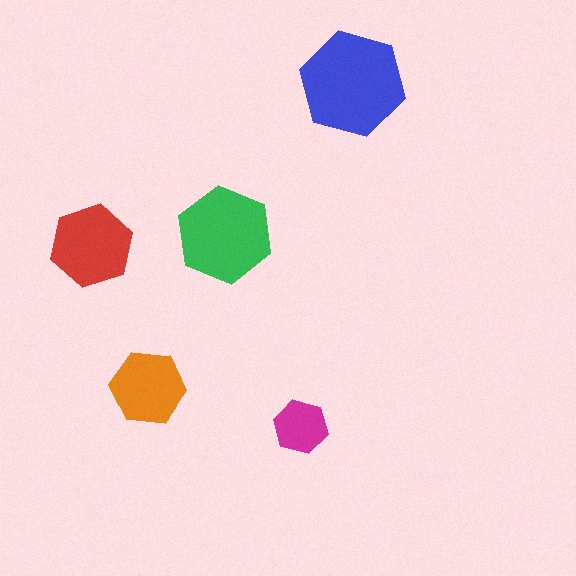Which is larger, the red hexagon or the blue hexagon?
The blue one.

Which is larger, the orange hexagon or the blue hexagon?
The blue one.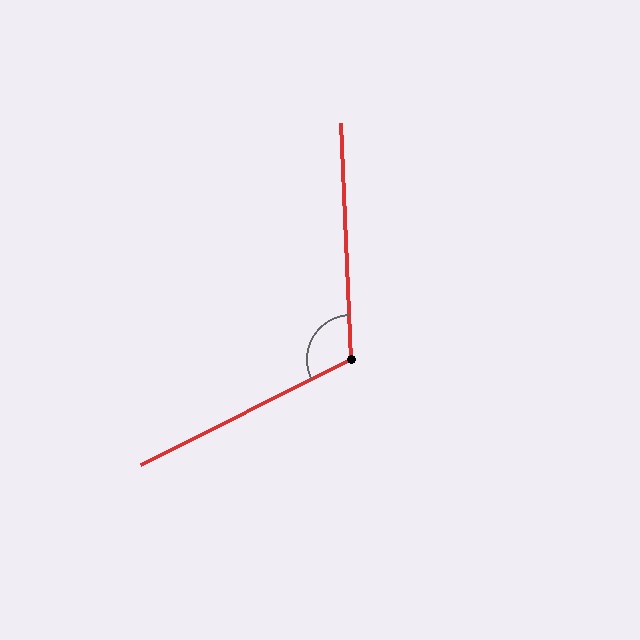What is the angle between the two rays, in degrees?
Approximately 114 degrees.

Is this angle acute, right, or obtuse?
It is obtuse.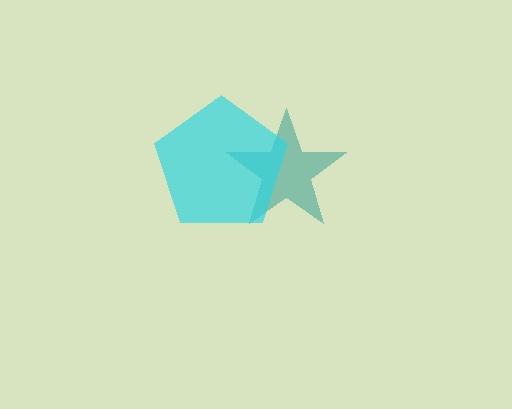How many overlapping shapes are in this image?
There are 2 overlapping shapes in the image.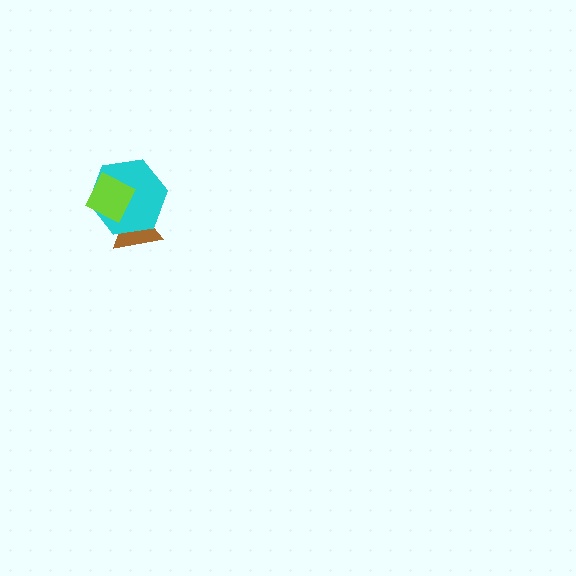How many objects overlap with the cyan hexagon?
2 objects overlap with the cyan hexagon.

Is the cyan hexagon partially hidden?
Yes, it is partially covered by another shape.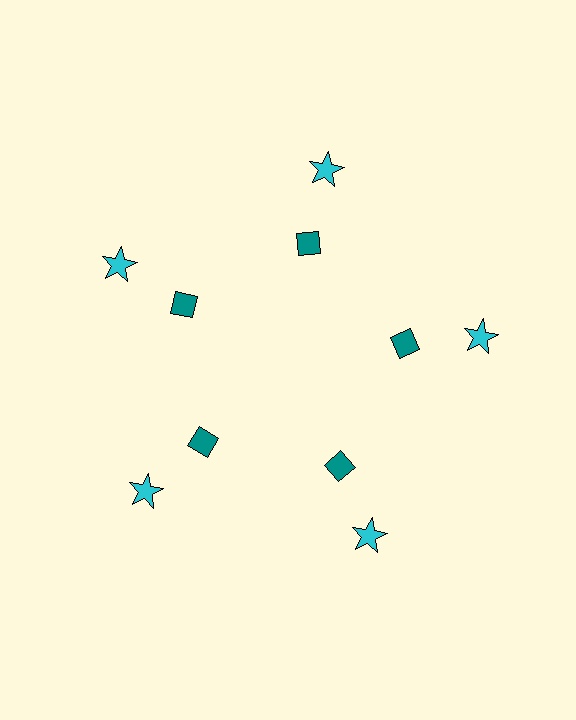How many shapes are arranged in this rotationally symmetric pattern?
There are 10 shapes, arranged in 5 groups of 2.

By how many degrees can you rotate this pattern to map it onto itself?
The pattern maps onto itself every 72 degrees of rotation.